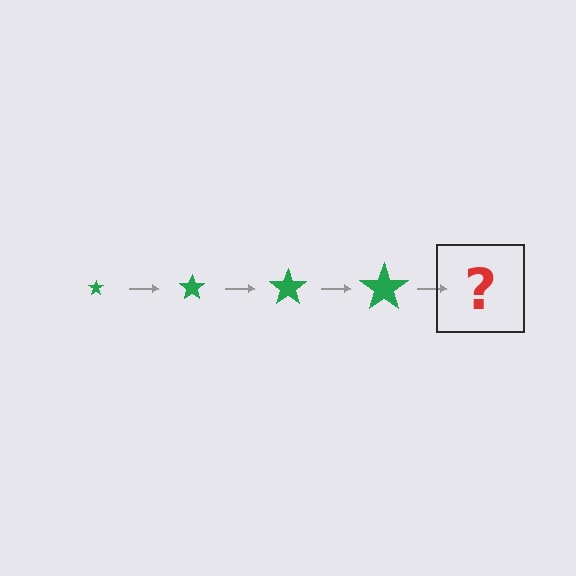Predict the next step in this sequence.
The next step is a green star, larger than the previous one.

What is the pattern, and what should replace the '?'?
The pattern is that the star gets progressively larger each step. The '?' should be a green star, larger than the previous one.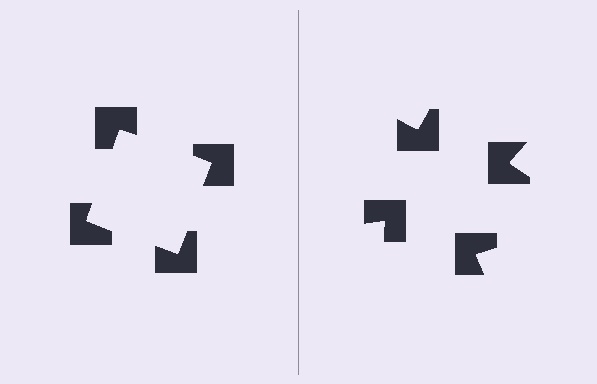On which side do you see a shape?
An illusory square appears on the left side. On the right side the wedge cuts are rotated, so no coherent shape forms.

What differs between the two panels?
The notched squares are positioned identically on both sides; only the wedge orientations differ. On the left they align to a square; on the right they are misaligned.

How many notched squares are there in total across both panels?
8 — 4 on each side.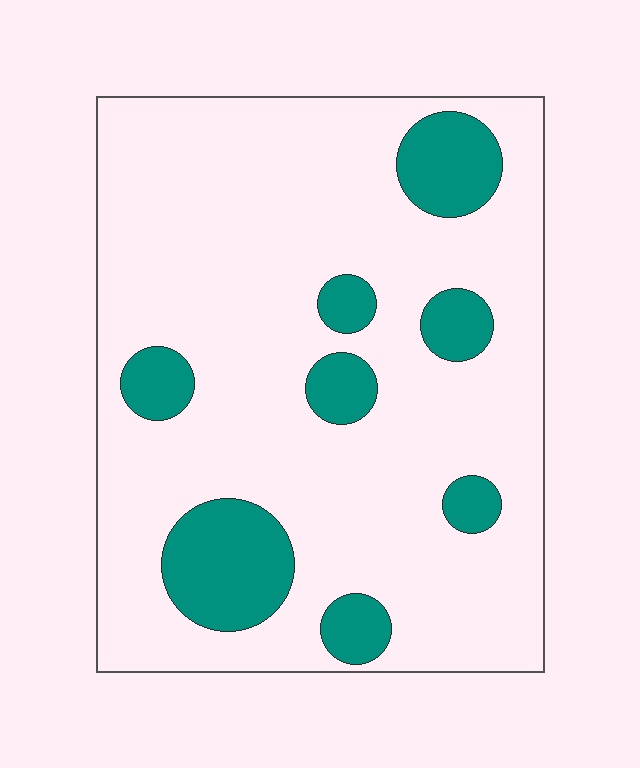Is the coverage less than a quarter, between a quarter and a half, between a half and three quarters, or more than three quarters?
Less than a quarter.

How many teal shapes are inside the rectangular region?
8.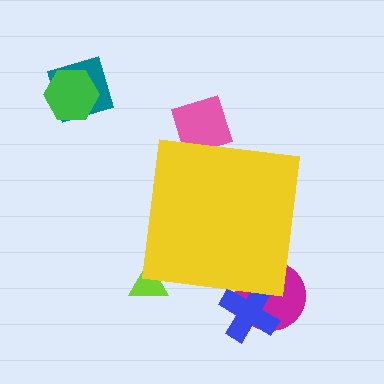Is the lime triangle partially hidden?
Yes, the lime triangle is partially hidden behind the yellow square.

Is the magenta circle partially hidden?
Yes, the magenta circle is partially hidden behind the yellow square.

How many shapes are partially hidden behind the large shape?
4 shapes are partially hidden.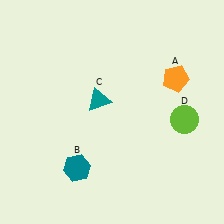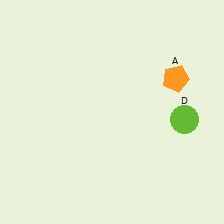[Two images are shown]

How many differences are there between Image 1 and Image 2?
There are 2 differences between the two images.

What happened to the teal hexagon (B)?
The teal hexagon (B) was removed in Image 2. It was in the bottom-left area of Image 1.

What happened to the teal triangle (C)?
The teal triangle (C) was removed in Image 2. It was in the top-left area of Image 1.